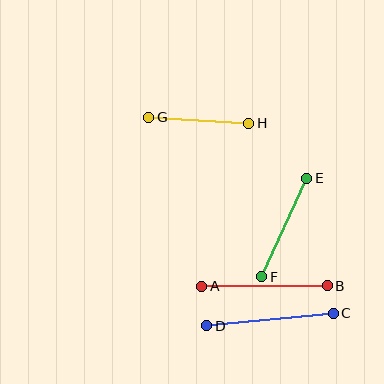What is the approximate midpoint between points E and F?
The midpoint is at approximately (284, 227) pixels.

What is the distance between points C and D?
The distance is approximately 127 pixels.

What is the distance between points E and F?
The distance is approximately 108 pixels.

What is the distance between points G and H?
The distance is approximately 100 pixels.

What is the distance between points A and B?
The distance is approximately 125 pixels.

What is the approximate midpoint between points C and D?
The midpoint is at approximately (270, 319) pixels.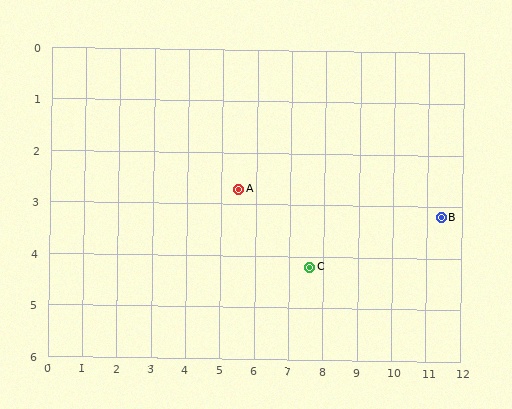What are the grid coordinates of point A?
Point A is at approximately (5.5, 2.7).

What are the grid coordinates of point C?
Point C is at approximately (7.6, 4.2).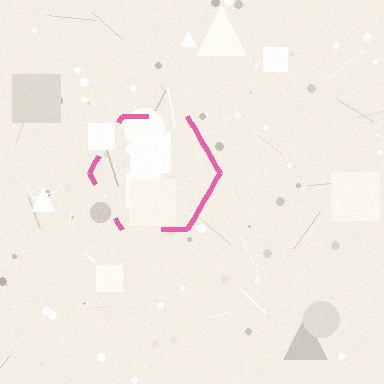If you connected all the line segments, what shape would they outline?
They would outline a hexagon.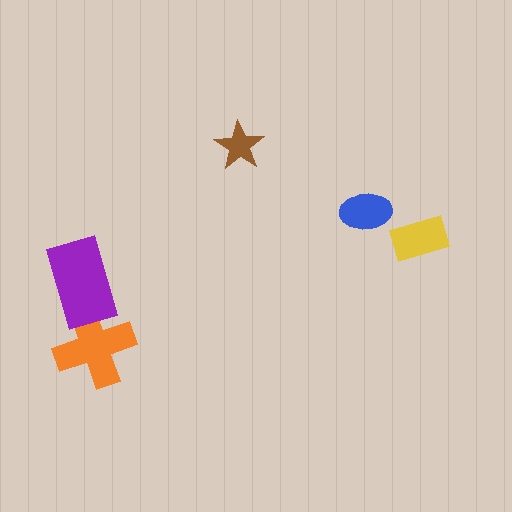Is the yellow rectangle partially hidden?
No, no other shape covers it.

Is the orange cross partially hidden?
Yes, it is partially covered by another shape.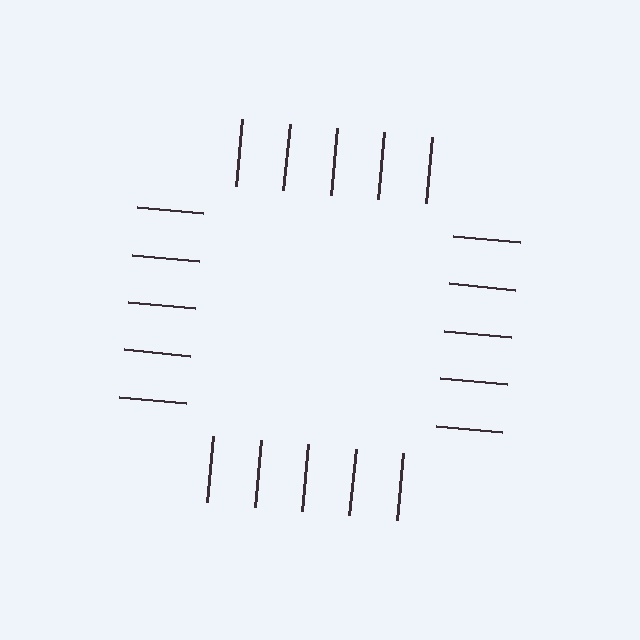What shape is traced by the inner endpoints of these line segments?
An illusory square — the line segments terminate on its edges but no continuous stroke is drawn.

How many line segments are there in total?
20 — 5 along each of the 4 edges.